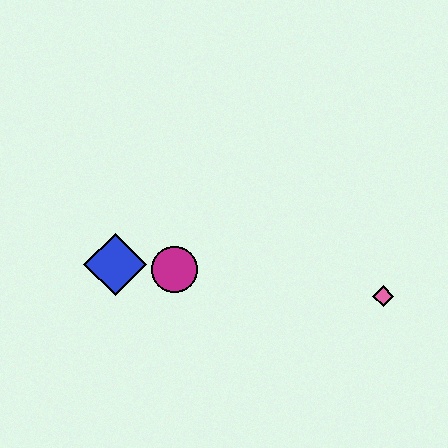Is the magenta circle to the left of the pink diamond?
Yes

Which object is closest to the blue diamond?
The magenta circle is closest to the blue diamond.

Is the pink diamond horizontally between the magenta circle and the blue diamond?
No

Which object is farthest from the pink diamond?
The blue diamond is farthest from the pink diamond.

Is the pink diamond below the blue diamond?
Yes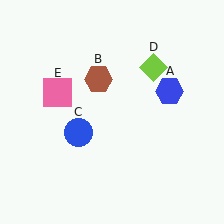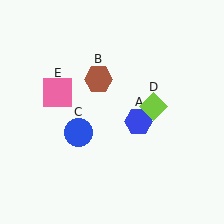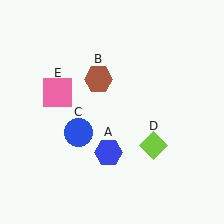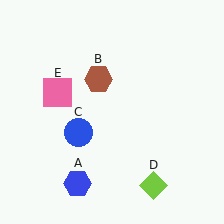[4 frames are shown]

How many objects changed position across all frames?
2 objects changed position: blue hexagon (object A), lime diamond (object D).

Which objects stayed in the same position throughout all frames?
Brown hexagon (object B) and blue circle (object C) and pink square (object E) remained stationary.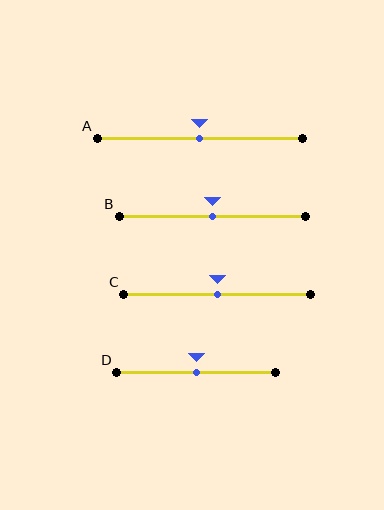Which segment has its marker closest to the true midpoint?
Segment A has its marker closest to the true midpoint.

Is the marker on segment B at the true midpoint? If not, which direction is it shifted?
Yes, the marker on segment B is at the true midpoint.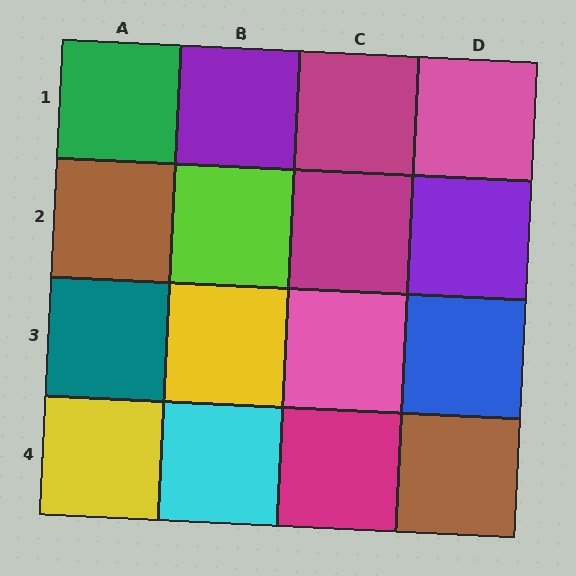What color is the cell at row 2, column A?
Brown.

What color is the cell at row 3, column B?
Yellow.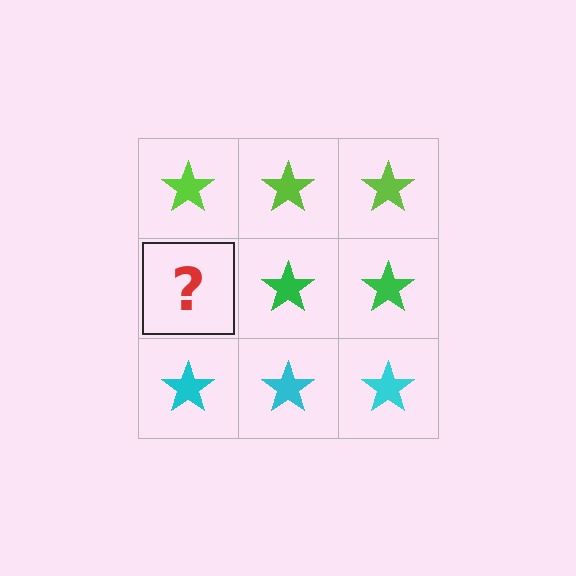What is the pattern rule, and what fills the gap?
The rule is that each row has a consistent color. The gap should be filled with a green star.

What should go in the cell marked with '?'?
The missing cell should contain a green star.